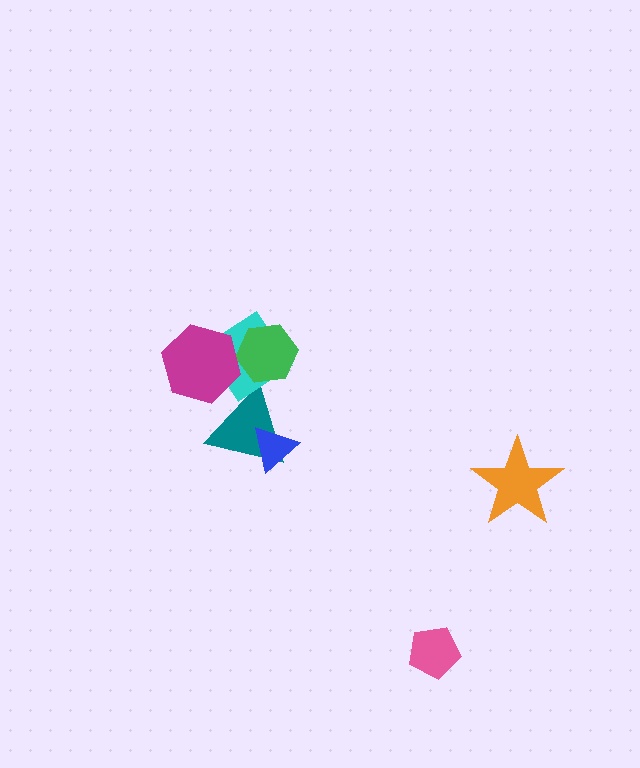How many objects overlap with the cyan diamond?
2 objects overlap with the cyan diamond.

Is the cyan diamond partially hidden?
Yes, it is partially covered by another shape.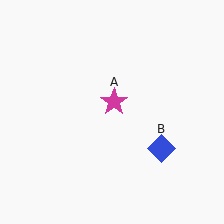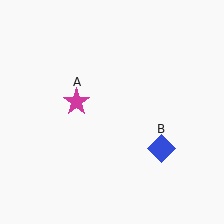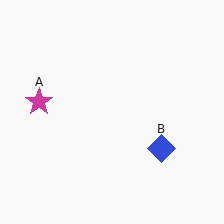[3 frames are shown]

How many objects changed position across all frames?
1 object changed position: magenta star (object A).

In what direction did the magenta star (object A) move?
The magenta star (object A) moved left.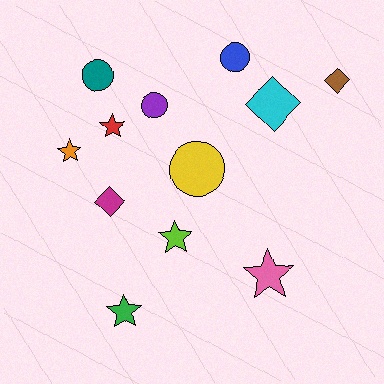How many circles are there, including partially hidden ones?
There are 4 circles.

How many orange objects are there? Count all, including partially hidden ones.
There is 1 orange object.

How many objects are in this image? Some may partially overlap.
There are 12 objects.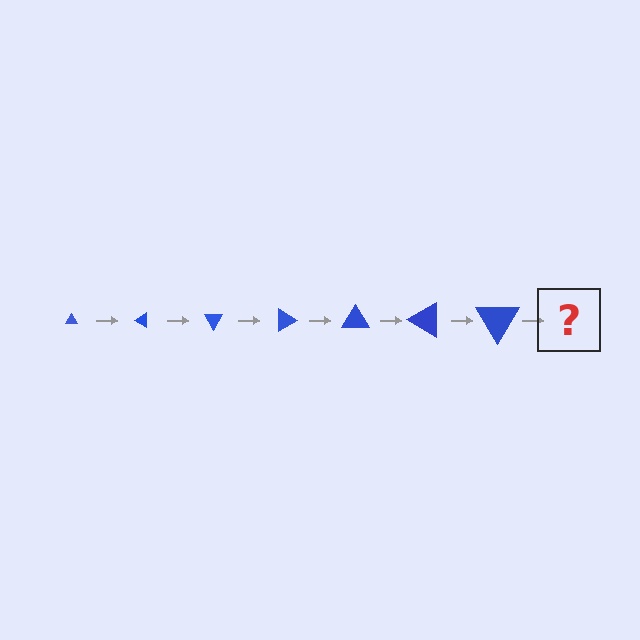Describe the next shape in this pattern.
It should be a triangle, larger than the previous one and rotated 210 degrees from the start.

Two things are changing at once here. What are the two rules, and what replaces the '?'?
The two rules are that the triangle grows larger each step and it rotates 30 degrees each step. The '?' should be a triangle, larger than the previous one and rotated 210 degrees from the start.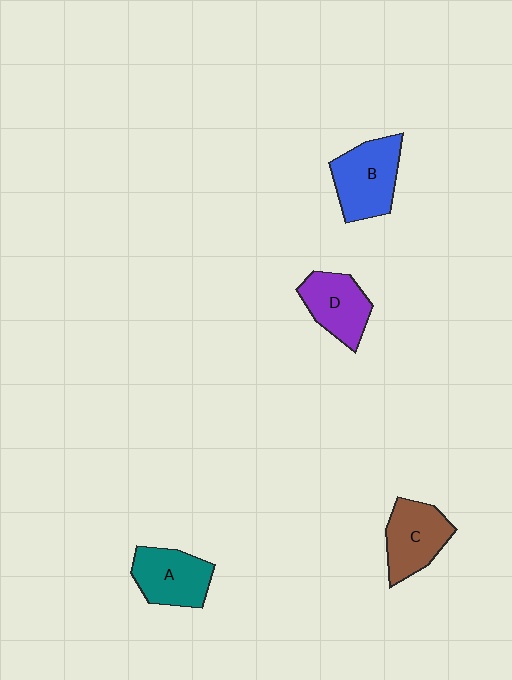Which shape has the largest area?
Shape B (blue).